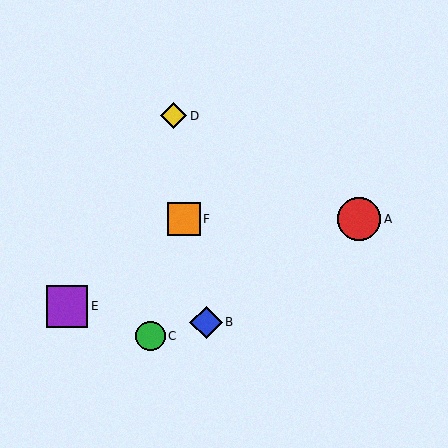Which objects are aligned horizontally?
Objects A, F are aligned horizontally.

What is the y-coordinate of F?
Object F is at y≈219.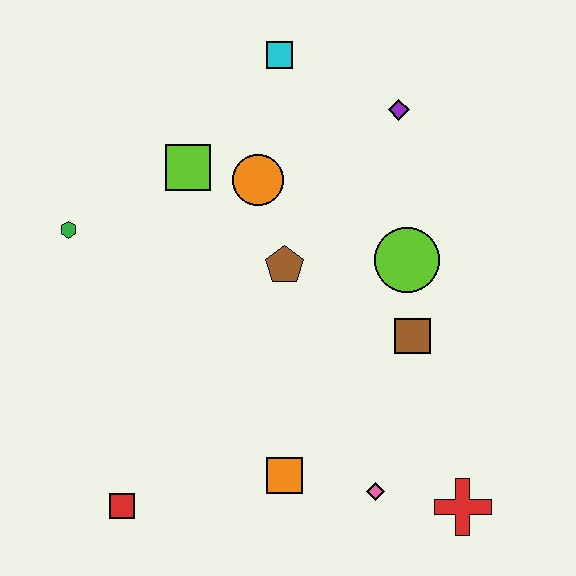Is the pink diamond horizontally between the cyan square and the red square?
No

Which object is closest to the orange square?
The pink diamond is closest to the orange square.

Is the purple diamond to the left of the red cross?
Yes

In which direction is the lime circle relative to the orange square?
The lime circle is above the orange square.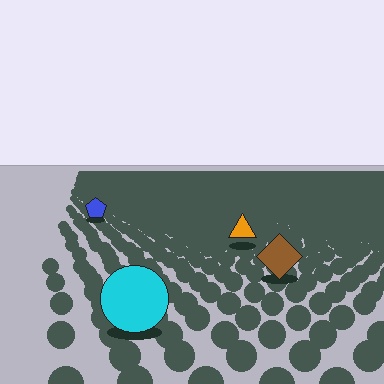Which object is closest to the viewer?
The cyan circle is closest. The texture marks near it are larger and more spread out.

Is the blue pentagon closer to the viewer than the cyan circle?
No. The cyan circle is closer — you can tell from the texture gradient: the ground texture is coarser near it.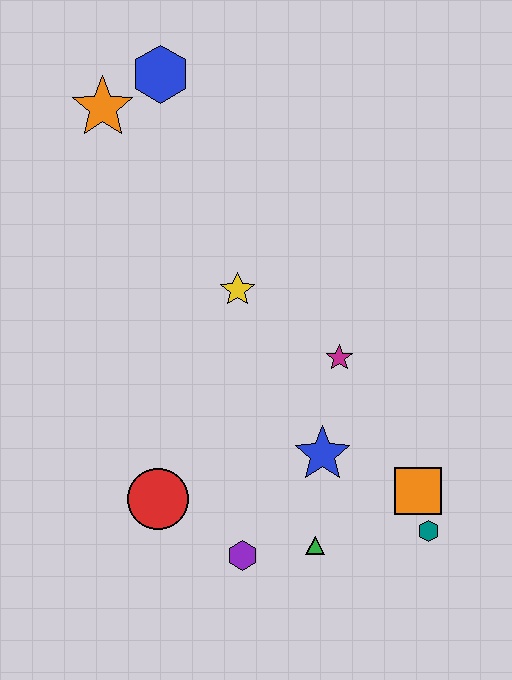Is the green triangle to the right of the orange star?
Yes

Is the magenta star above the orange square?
Yes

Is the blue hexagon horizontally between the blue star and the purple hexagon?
No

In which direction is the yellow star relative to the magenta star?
The yellow star is to the left of the magenta star.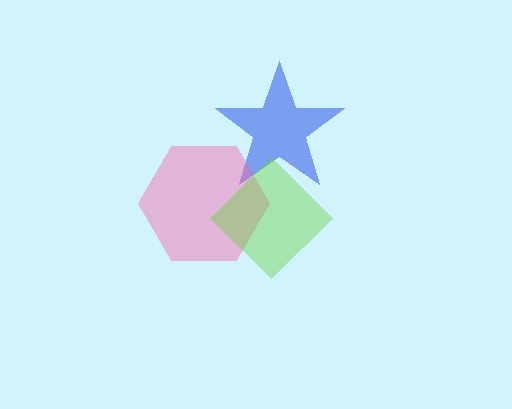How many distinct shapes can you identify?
There are 3 distinct shapes: a blue star, a pink hexagon, a lime diamond.